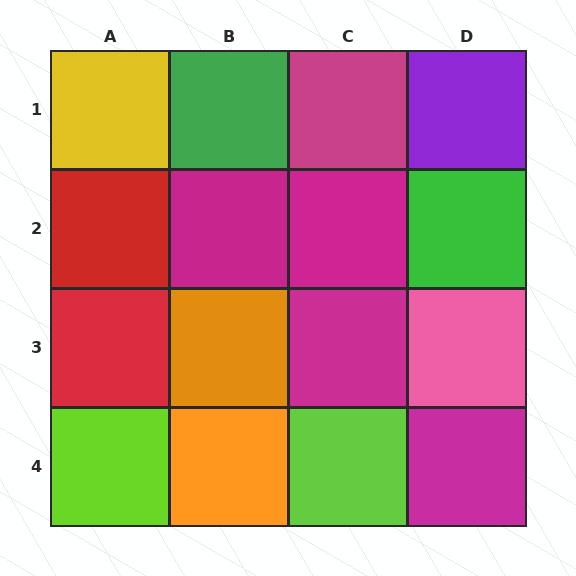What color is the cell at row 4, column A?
Lime.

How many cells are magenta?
5 cells are magenta.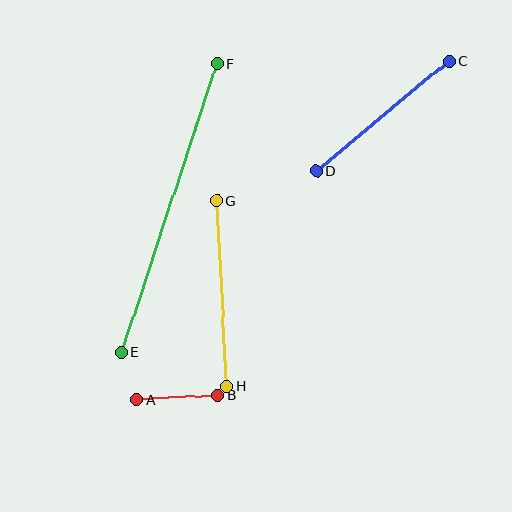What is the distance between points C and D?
The distance is approximately 172 pixels.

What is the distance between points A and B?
The distance is approximately 81 pixels.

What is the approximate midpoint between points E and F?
The midpoint is at approximately (169, 208) pixels.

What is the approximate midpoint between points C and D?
The midpoint is at approximately (383, 116) pixels.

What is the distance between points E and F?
The distance is approximately 304 pixels.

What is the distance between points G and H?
The distance is approximately 186 pixels.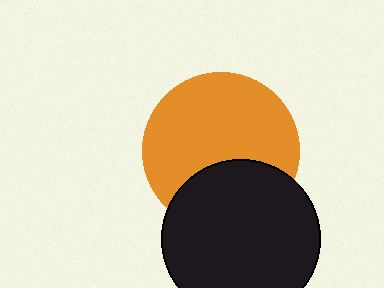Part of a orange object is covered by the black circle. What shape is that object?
It is a circle.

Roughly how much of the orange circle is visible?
Most of it is visible (roughly 68%).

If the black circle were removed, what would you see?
You would see the complete orange circle.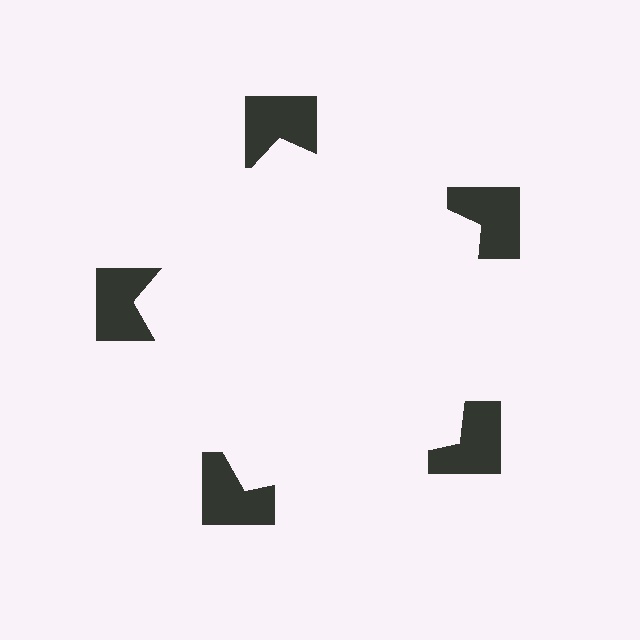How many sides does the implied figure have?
5 sides.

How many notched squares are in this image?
There are 5 — one at each vertex of the illusory pentagon.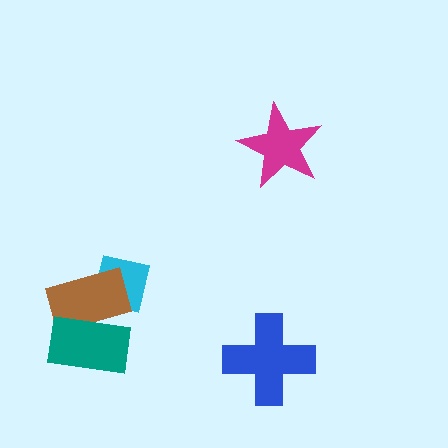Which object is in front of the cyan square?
The brown rectangle is in front of the cyan square.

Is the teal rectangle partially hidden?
No, no other shape covers it.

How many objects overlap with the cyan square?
1 object overlaps with the cyan square.